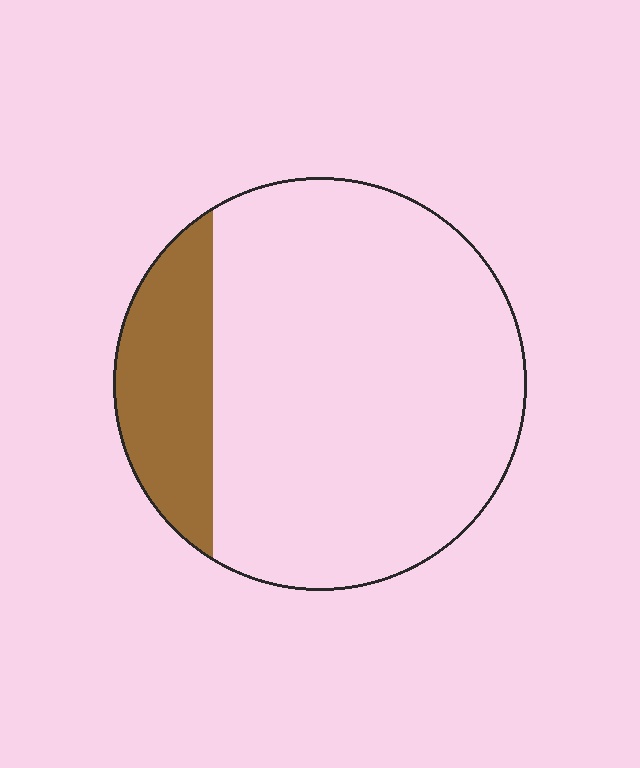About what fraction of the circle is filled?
About one fifth (1/5).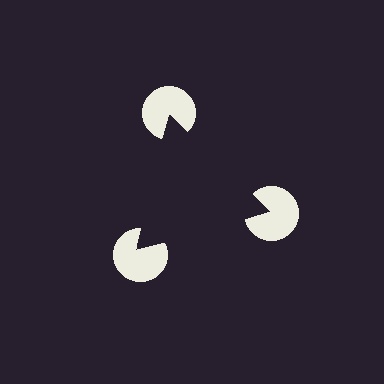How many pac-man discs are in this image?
There are 3 — one at each vertex of the illusory triangle.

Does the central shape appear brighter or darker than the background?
It typically appears slightly darker than the background, even though no actual brightness change is drawn.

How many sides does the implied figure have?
3 sides.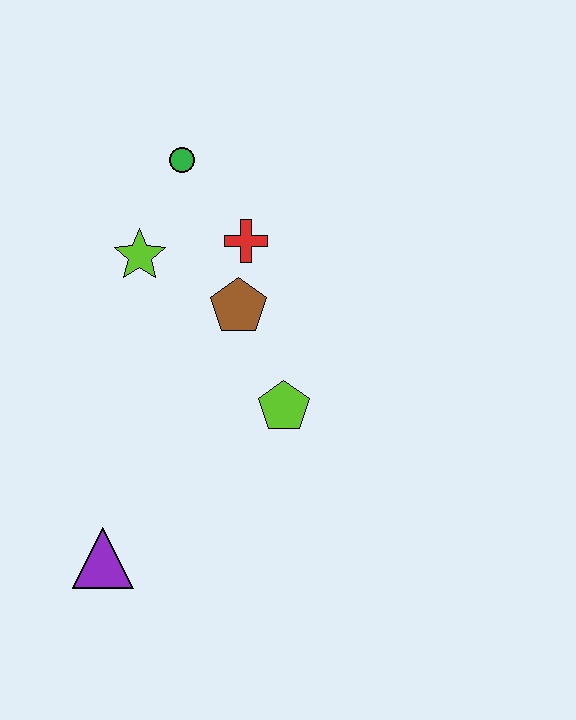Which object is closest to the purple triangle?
The lime pentagon is closest to the purple triangle.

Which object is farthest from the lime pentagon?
The green circle is farthest from the lime pentagon.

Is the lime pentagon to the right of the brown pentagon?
Yes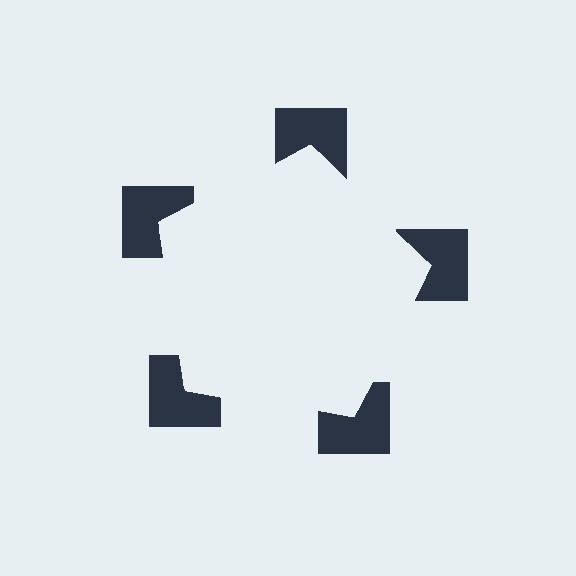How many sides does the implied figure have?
5 sides.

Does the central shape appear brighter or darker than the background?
It typically appears slightly brighter than the background, even though no actual brightness change is drawn.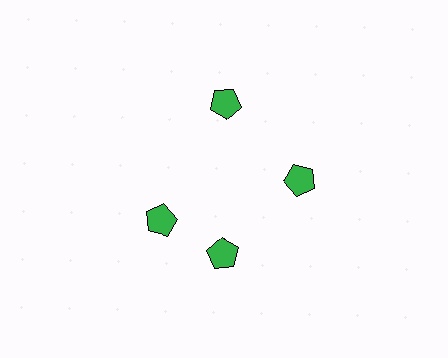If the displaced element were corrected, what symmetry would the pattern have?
It would have 4-fold rotational symmetry — the pattern would map onto itself every 90 degrees.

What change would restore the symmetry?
The symmetry would be restored by rotating it back into even spacing with its neighbors so that all 4 pentagons sit at equal angles and equal distance from the center.